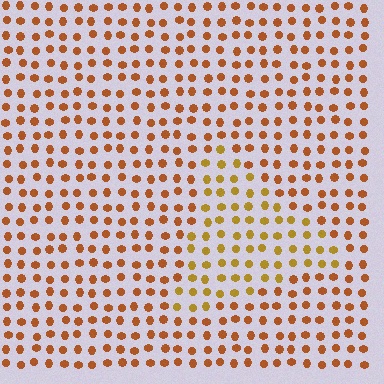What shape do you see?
I see a triangle.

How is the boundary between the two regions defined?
The boundary is defined purely by a slight shift in hue (about 25 degrees). Spacing, size, and orientation are identical on both sides.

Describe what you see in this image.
The image is filled with small brown elements in a uniform arrangement. A triangle-shaped region is visible where the elements are tinted to a slightly different hue, forming a subtle color boundary.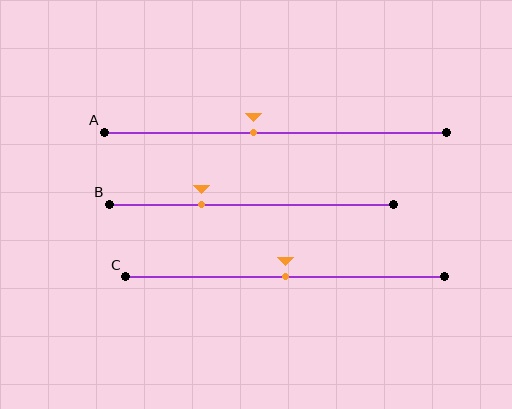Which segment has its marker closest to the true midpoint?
Segment C has its marker closest to the true midpoint.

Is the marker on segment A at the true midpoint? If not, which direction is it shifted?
No, the marker on segment A is shifted to the left by about 6% of the segment length.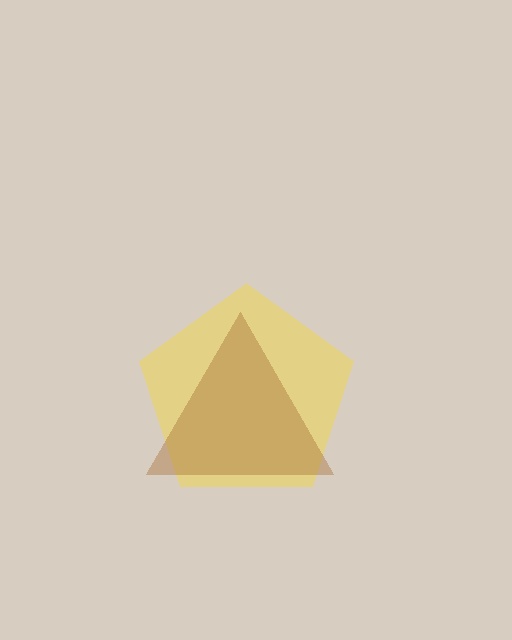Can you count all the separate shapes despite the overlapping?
Yes, there are 2 separate shapes.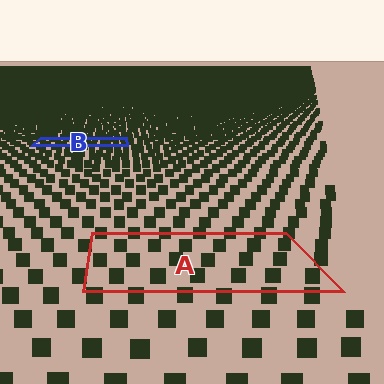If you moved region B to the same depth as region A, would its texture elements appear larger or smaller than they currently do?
They would appear larger. At a closer depth, the same texture elements are projected at a bigger on-screen size.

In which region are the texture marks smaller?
The texture marks are smaller in region B, because it is farther away.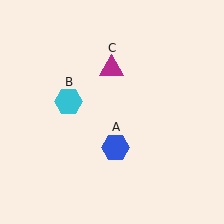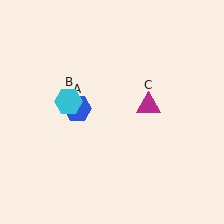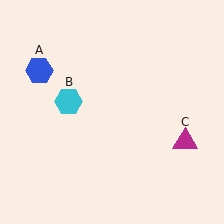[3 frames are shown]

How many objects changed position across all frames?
2 objects changed position: blue hexagon (object A), magenta triangle (object C).